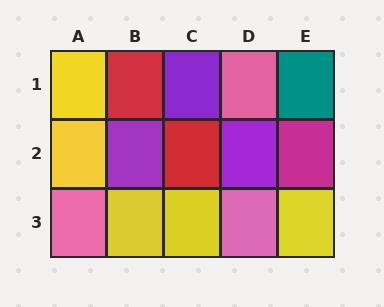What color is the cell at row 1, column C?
Purple.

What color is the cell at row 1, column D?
Pink.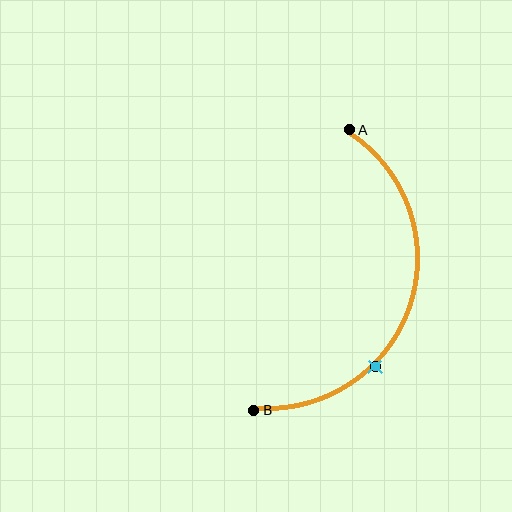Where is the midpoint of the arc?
The arc midpoint is the point on the curve farthest from the straight line joining A and B. It sits to the right of that line.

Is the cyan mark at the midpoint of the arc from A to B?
No. The cyan mark lies on the arc but is closer to endpoint B. The arc midpoint would be at the point on the curve equidistant along the arc from both A and B.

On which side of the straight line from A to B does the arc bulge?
The arc bulges to the right of the straight line connecting A and B.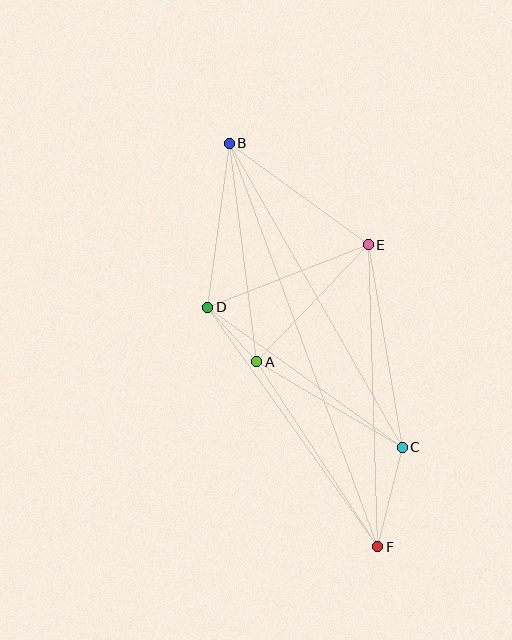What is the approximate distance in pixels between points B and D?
The distance between B and D is approximately 165 pixels.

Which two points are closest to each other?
Points A and D are closest to each other.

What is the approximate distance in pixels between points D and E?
The distance between D and E is approximately 172 pixels.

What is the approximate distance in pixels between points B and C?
The distance between B and C is approximately 350 pixels.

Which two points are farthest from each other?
Points B and F are farthest from each other.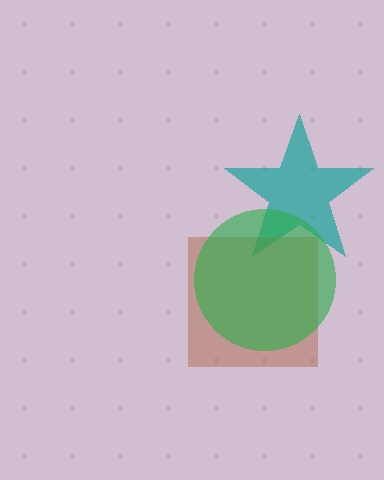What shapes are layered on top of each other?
The layered shapes are: a teal star, a brown square, a green circle.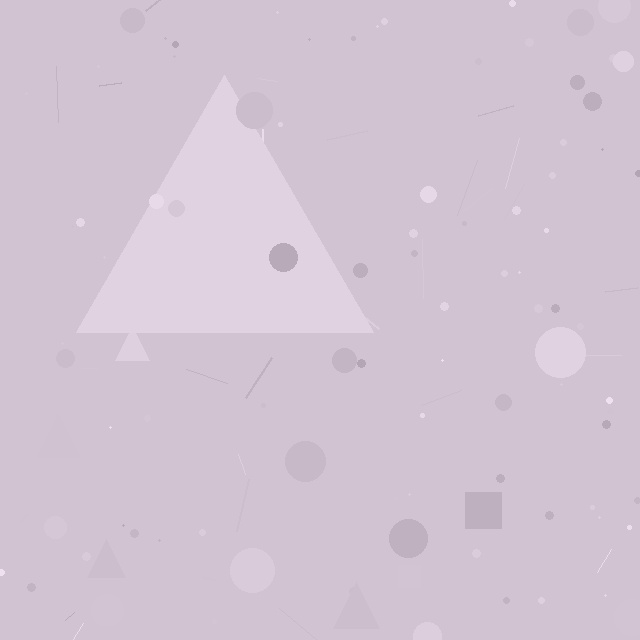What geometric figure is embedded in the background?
A triangle is embedded in the background.